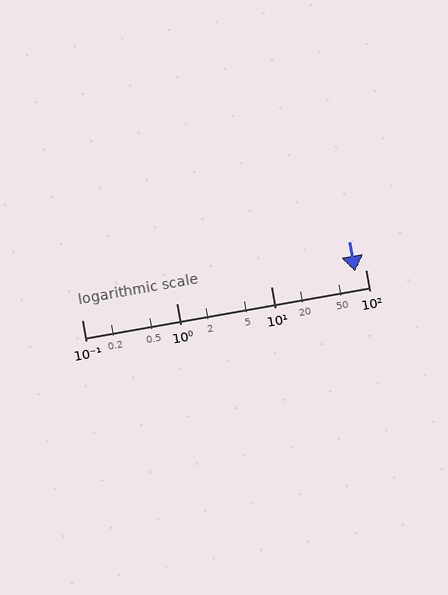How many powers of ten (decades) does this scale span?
The scale spans 3 decades, from 0.1 to 100.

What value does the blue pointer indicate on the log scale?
The pointer indicates approximately 78.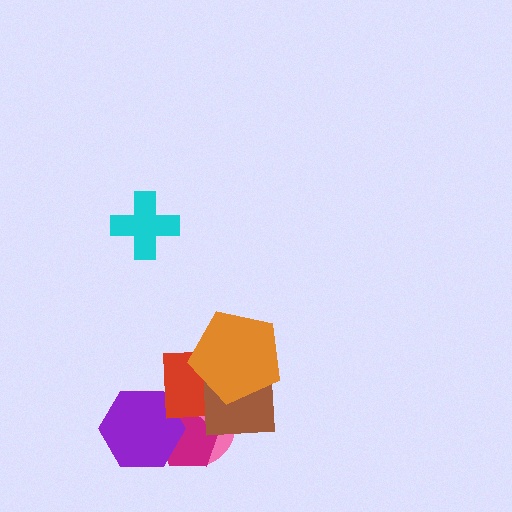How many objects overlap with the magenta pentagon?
4 objects overlap with the magenta pentagon.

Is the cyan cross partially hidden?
No, no other shape covers it.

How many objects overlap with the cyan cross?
0 objects overlap with the cyan cross.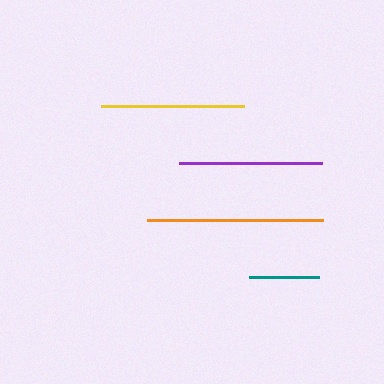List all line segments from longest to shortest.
From longest to shortest: orange, purple, yellow, teal.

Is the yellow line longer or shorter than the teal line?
The yellow line is longer than the teal line.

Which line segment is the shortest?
The teal line is the shortest at approximately 70 pixels.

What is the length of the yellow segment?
The yellow segment is approximately 143 pixels long.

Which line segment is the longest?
The orange line is the longest at approximately 176 pixels.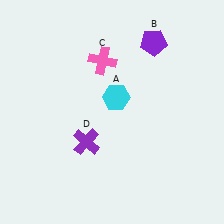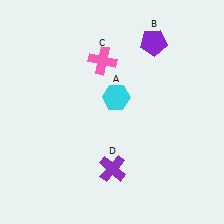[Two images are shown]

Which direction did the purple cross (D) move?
The purple cross (D) moved down.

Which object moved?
The purple cross (D) moved down.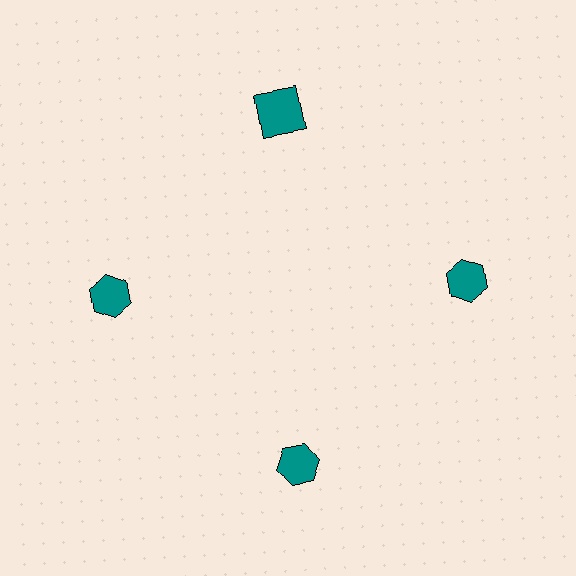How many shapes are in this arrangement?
There are 4 shapes arranged in a ring pattern.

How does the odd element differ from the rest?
It has a different shape: square instead of hexagon.